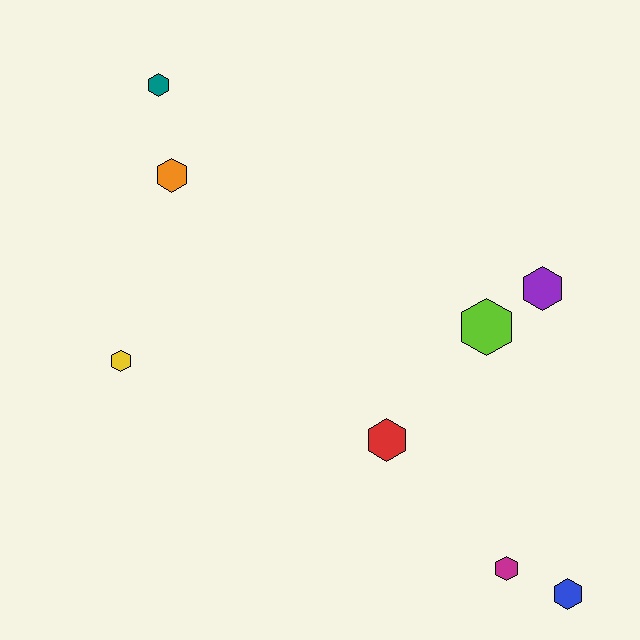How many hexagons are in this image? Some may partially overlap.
There are 8 hexagons.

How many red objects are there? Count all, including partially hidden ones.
There is 1 red object.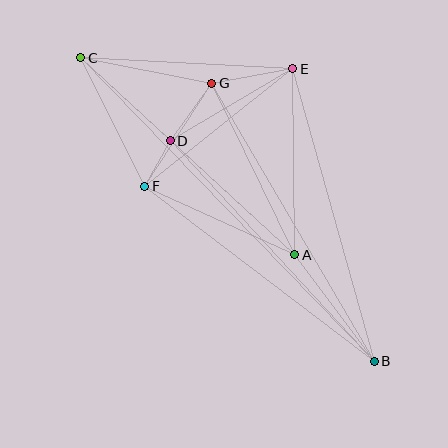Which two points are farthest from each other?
Points B and C are farthest from each other.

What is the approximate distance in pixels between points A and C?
The distance between A and C is approximately 291 pixels.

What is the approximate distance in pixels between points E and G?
The distance between E and G is approximately 82 pixels.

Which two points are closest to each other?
Points D and F are closest to each other.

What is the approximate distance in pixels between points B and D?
The distance between B and D is approximately 301 pixels.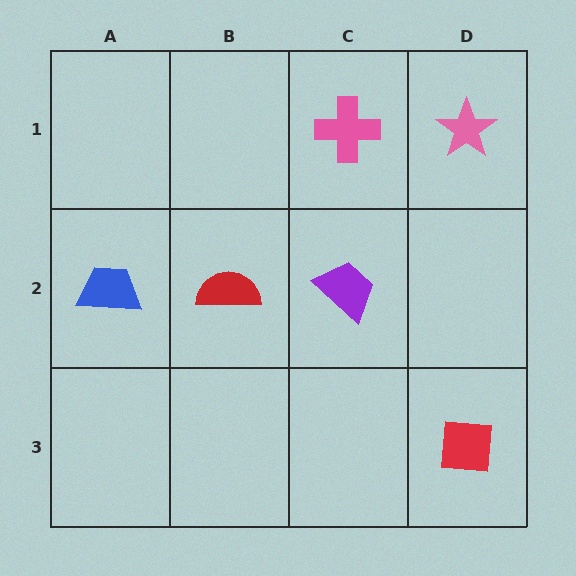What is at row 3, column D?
A red square.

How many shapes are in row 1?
2 shapes.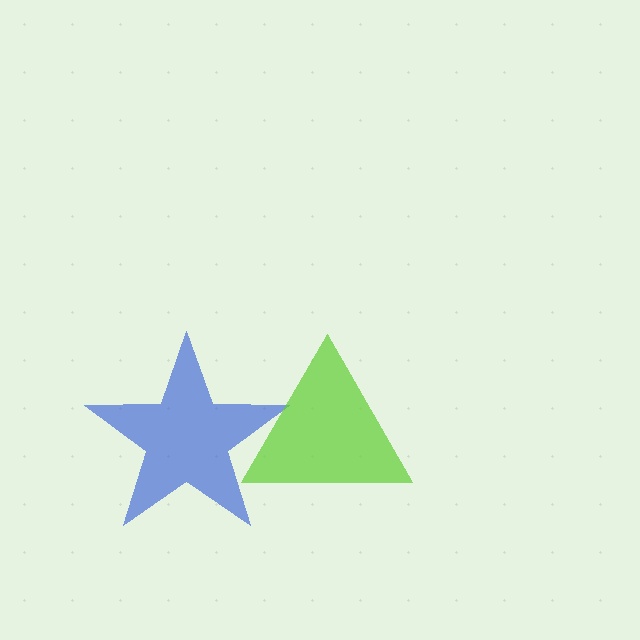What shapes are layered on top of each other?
The layered shapes are: a blue star, a lime triangle.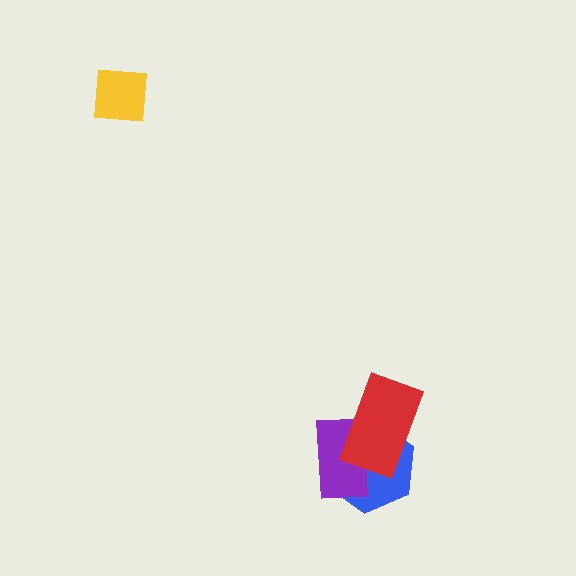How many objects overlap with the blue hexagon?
2 objects overlap with the blue hexagon.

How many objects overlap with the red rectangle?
2 objects overlap with the red rectangle.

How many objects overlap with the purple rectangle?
2 objects overlap with the purple rectangle.